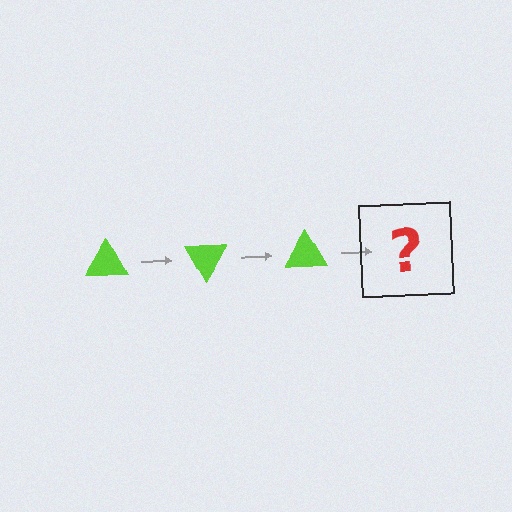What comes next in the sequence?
The next element should be a lime triangle rotated 180 degrees.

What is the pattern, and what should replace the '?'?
The pattern is that the triangle rotates 60 degrees each step. The '?' should be a lime triangle rotated 180 degrees.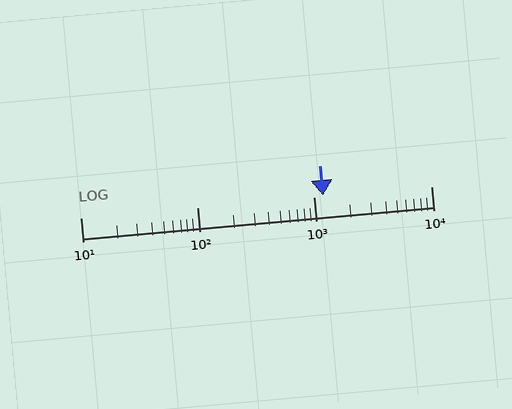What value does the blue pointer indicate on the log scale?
The pointer indicates approximately 1200.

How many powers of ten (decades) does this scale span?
The scale spans 3 decades, from 10 to 10000.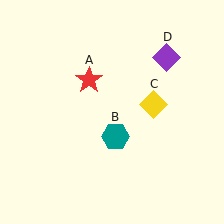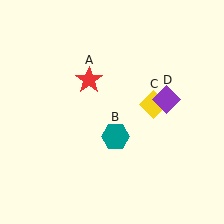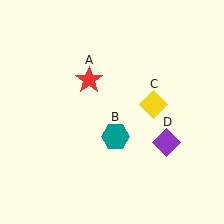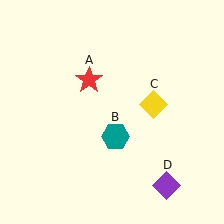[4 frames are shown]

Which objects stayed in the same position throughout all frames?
Red star (object A) and teal hexagon (object B) and yellow diamond (object C) remained stationary.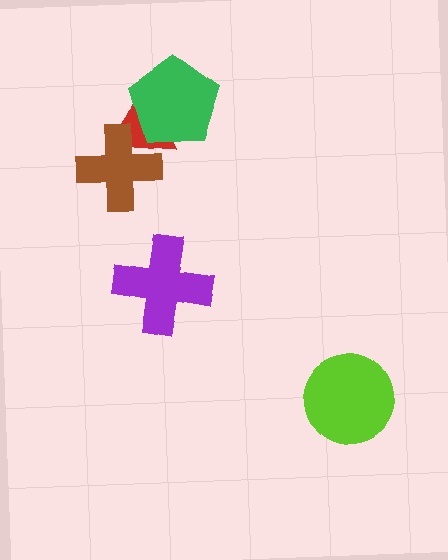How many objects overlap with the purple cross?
0 objects overlap with the purple cross.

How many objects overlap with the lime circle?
0 objects overlap with the lime circle.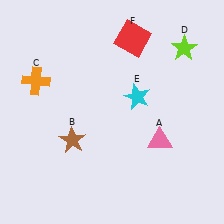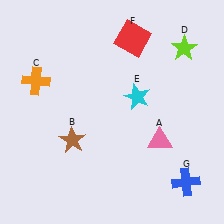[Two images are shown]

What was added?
A blue cross (G) was added in Image 2.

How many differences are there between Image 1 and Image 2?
There is 1 difference between the two images.